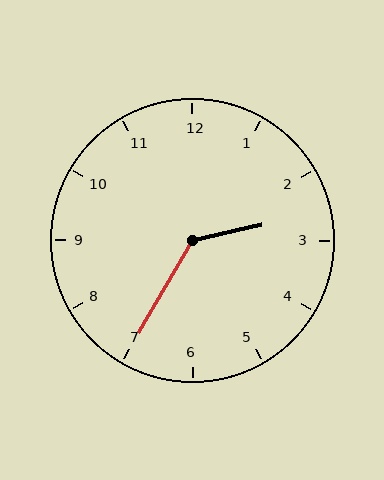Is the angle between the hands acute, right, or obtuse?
It is obtuse.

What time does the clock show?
2:35.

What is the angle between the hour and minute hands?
Approximately 132 degrees.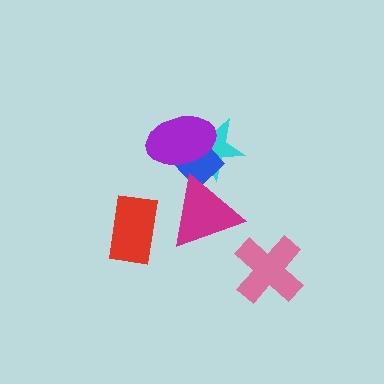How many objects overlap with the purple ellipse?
2 objects overlap with the purple ellipse.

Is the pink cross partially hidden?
No, no other shape covers it.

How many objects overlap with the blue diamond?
3 objects overlap with the blue diamond.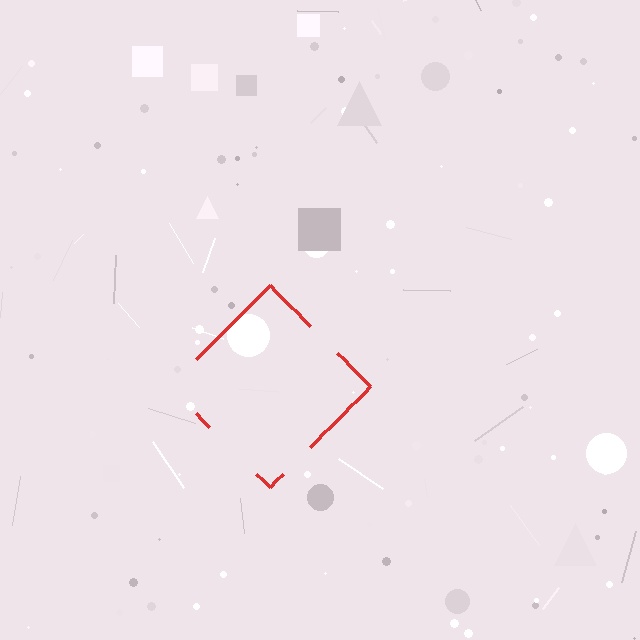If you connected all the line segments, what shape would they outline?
They would outline a diamond.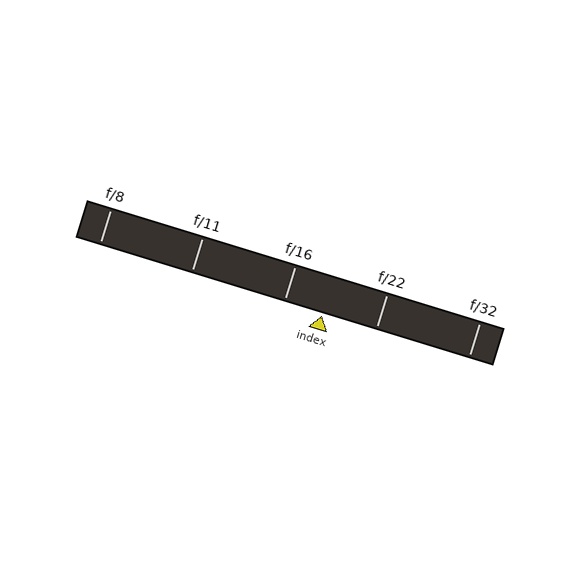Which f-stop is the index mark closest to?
The index mark is closest to f/16.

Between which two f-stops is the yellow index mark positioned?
The index mark is between f/16 and f/22.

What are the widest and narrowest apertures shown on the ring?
The widest aperture shown is f/8 and the narrowest is f/32.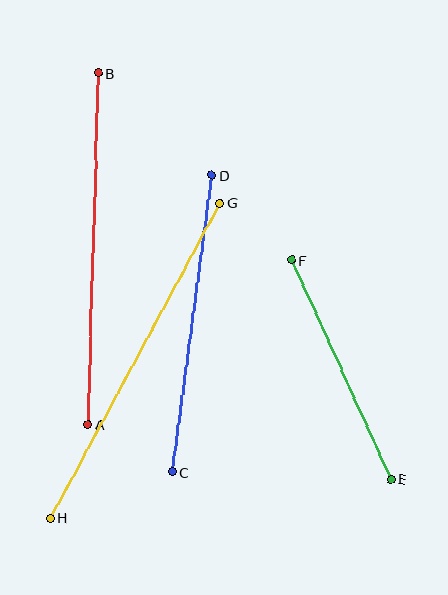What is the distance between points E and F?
The distance is approximately 241 pixels.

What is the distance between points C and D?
The distance is approximately 299 pixels.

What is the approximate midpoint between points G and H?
The midpoint is at approximately (135, 361) pixels.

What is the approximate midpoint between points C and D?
The midpoint is at approximately (192, 324) pixels.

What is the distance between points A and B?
The distance is approximately 351 pixels.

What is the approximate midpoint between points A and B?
The midpoint is at approximately (93, 249) pixels.